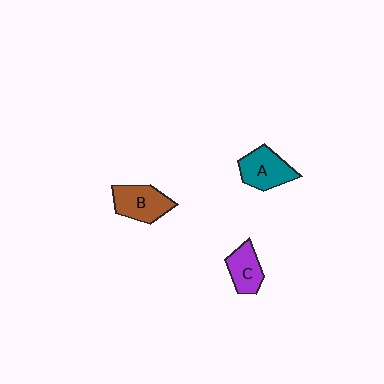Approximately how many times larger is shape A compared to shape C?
Approximately 1.3 times.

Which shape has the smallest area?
Shape C (purple).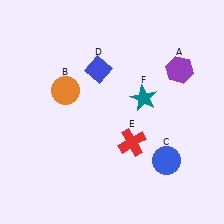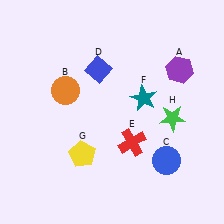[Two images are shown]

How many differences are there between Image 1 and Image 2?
There are 2 differences between the two images.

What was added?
A yellow pentagon (G), a green star (H) were added in Image 2.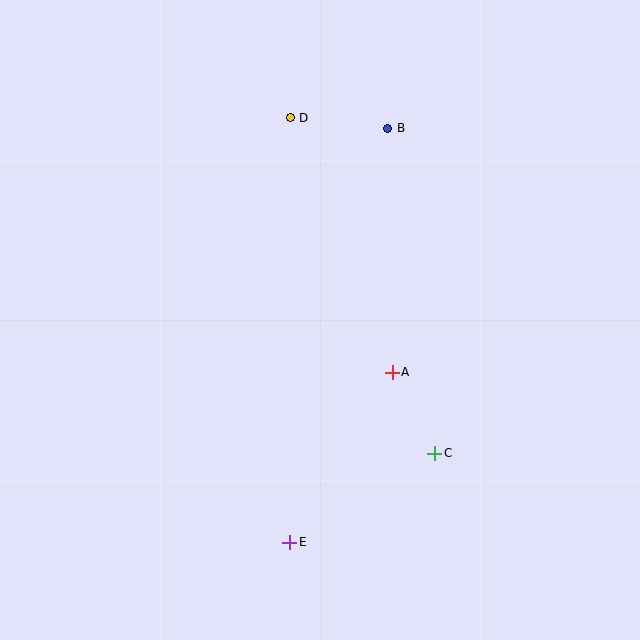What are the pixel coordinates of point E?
Point E is at (290, 542).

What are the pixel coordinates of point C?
Point C is at (435, 453).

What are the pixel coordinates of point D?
Point D is at (290, 118).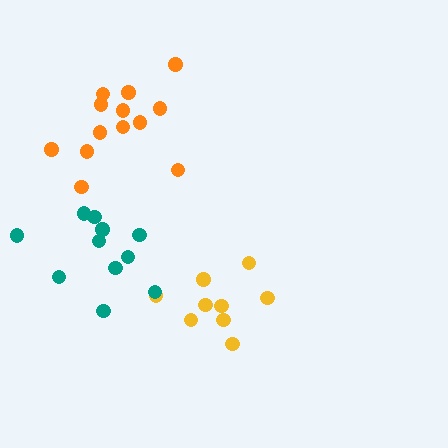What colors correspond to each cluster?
The clusters are colored: yellow, orange, teal.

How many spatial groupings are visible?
There are 3 spatial groupings.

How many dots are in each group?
Group 1: 9 dots, Group 2: 13 dots, Group 3: 11 dots (33 total).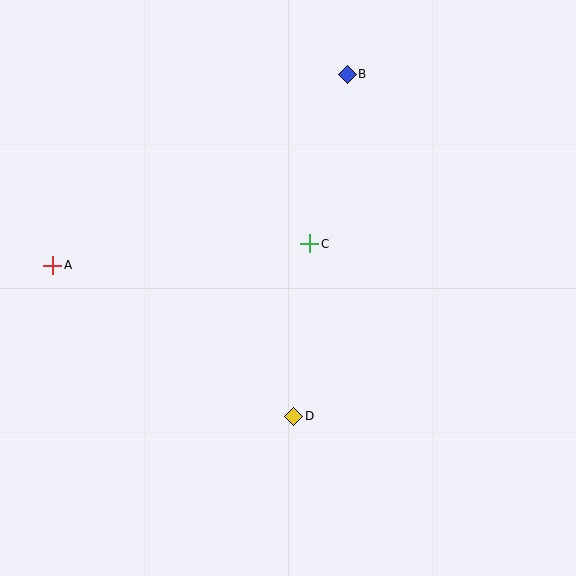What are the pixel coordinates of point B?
Point B is at (347, 74).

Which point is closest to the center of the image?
Point C at (310, 244) is closest to the center.